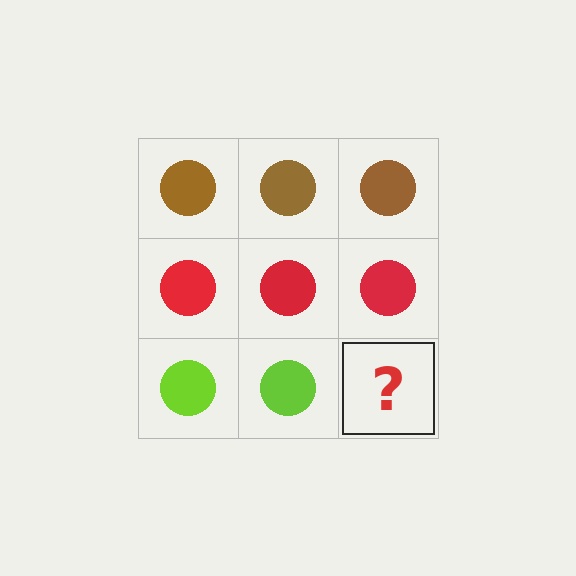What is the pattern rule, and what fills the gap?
The rule is that each row has a consistent color. The gap should be filled with a lime circle.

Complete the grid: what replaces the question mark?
The question mark should be replaced with a lime circle.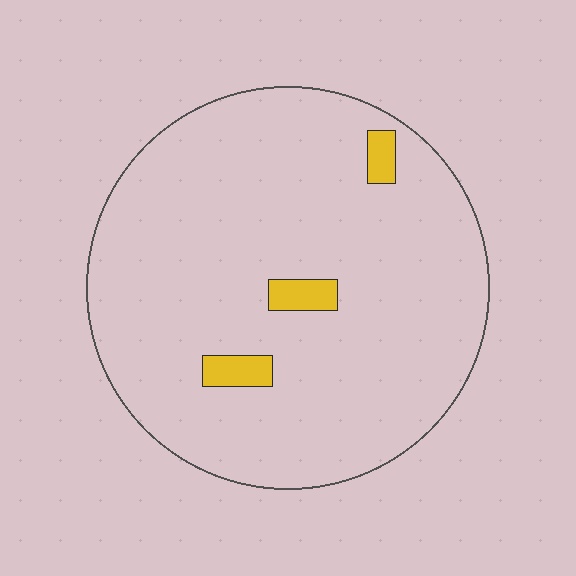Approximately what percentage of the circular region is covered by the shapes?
Approximately 5%.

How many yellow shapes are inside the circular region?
3.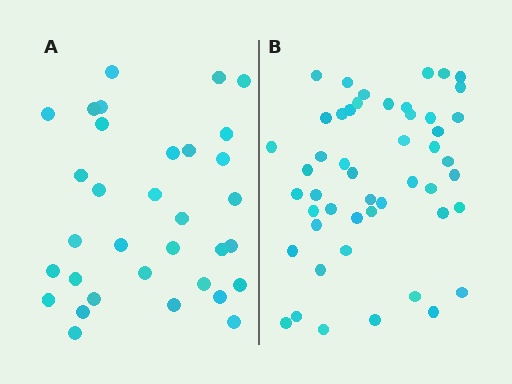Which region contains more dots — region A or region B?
Region B (the right region) has more dots.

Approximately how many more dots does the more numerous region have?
Region B has approximately 15 more dots than region A.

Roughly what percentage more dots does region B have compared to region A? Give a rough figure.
About 50% more.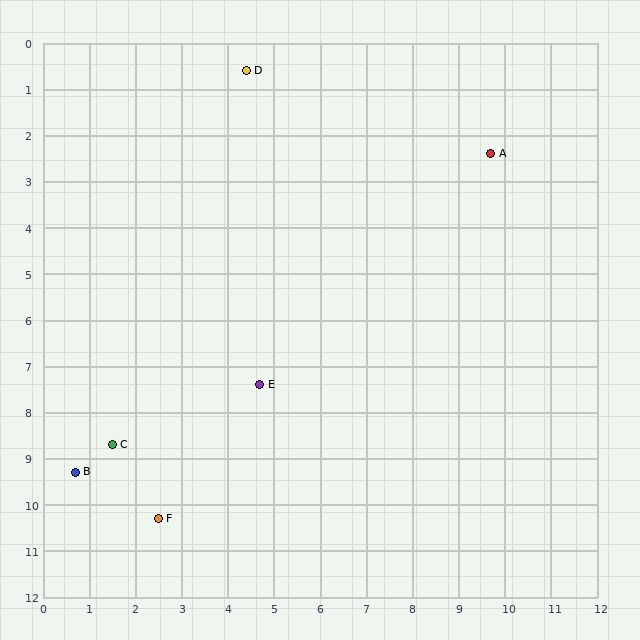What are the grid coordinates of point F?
Point F is at approximately (2.5, 10.3).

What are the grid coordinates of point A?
Point A is at approximately (9.7, 2.4).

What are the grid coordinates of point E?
Point E is at approximately (4.7, 7.4).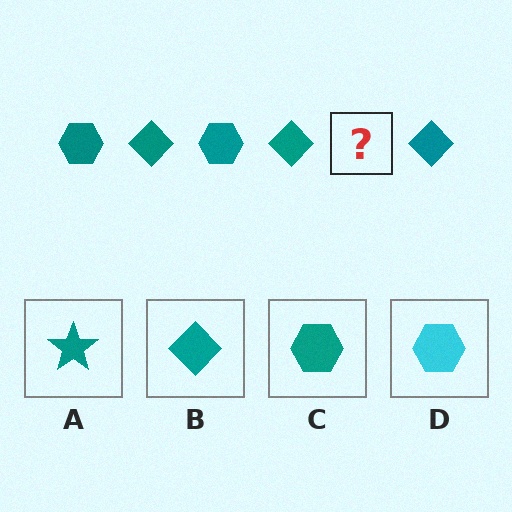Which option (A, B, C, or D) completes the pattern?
C.